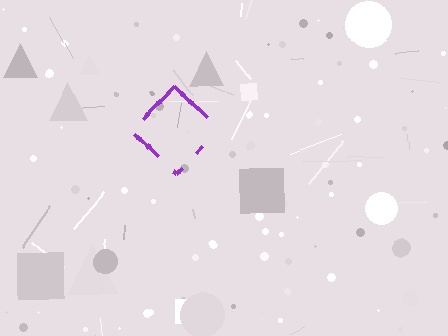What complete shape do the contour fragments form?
The contour fragments form a diamond.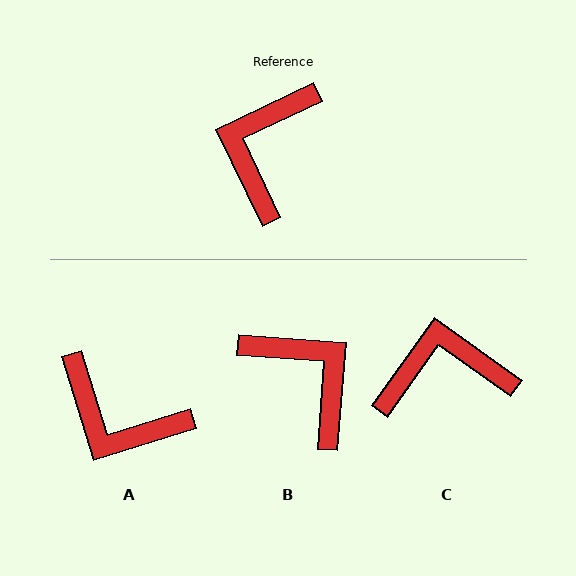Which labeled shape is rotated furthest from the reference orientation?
B, about 120 degrees away.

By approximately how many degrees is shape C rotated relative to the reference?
Approximately 61 degrees clockwise.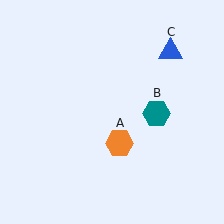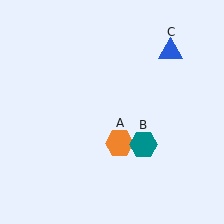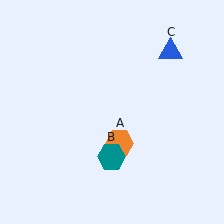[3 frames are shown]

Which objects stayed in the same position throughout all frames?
Orange hexagon (object A) and blue triangle (object C) remained stationary.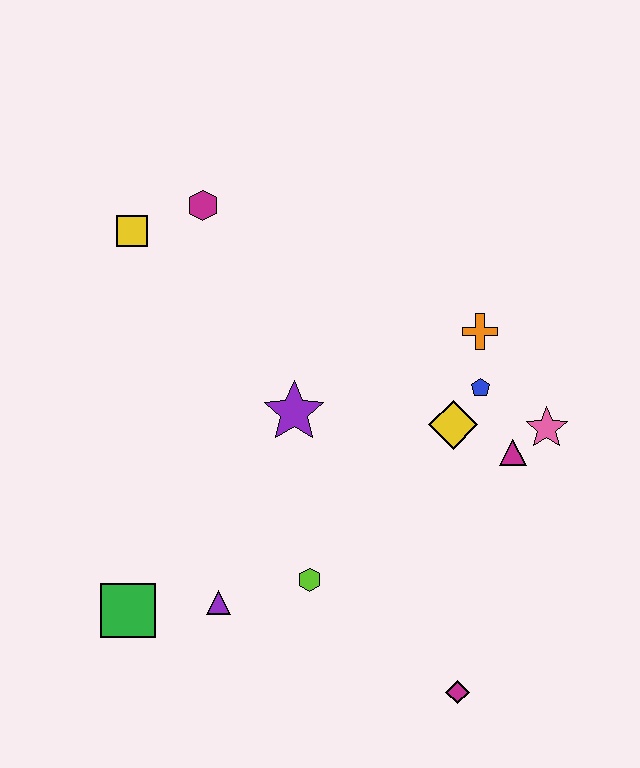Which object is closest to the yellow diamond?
The blue pentagon is closest to the yellow diamond.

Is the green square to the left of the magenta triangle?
Yes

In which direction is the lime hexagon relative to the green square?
The lime hexagon is to the right of the green square.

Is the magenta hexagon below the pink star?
No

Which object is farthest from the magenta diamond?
The yellow square is farthest from the magenta diamond.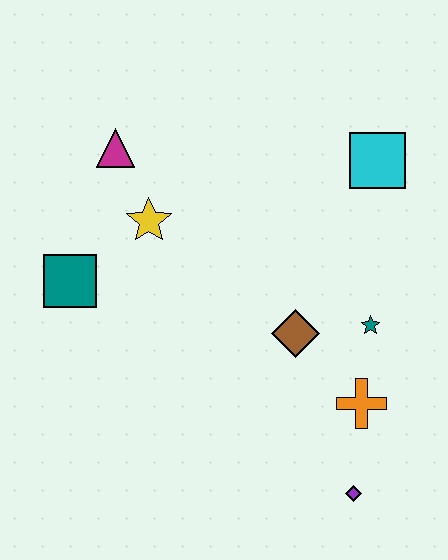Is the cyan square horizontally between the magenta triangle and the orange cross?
No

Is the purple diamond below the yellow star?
Yes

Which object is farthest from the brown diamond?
The magenta triangle is farthest from the brown diamond.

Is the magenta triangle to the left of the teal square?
No